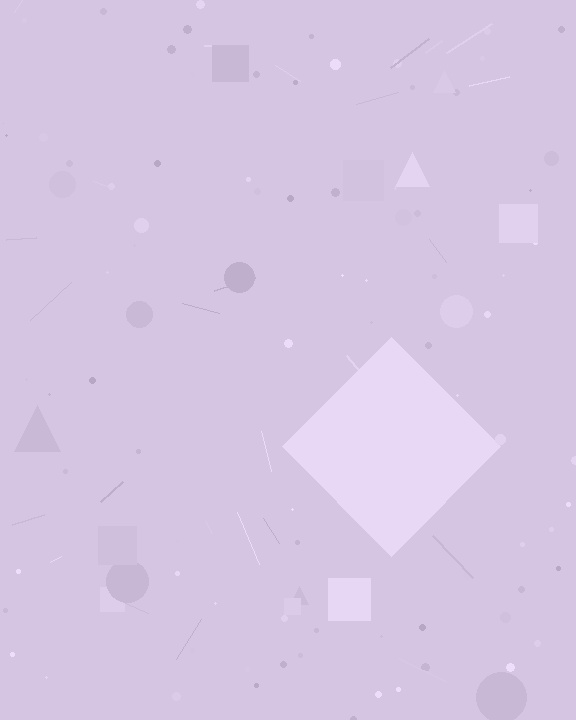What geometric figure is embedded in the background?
A diamond is embedded in the background.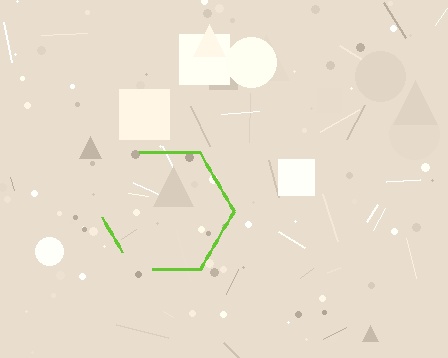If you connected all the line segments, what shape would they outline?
They would outline a hexagon.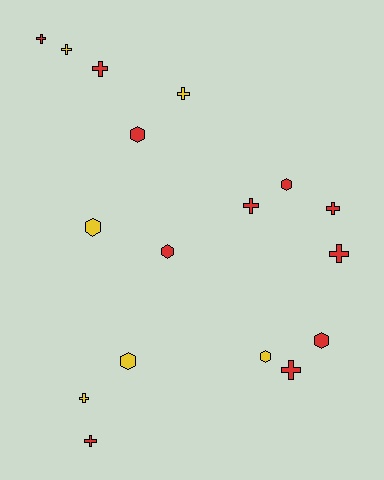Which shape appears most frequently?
Cross, with 10 objects.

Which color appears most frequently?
Red, with 11 objects.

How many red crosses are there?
There are 7 red crosses.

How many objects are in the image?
There are 17 objects.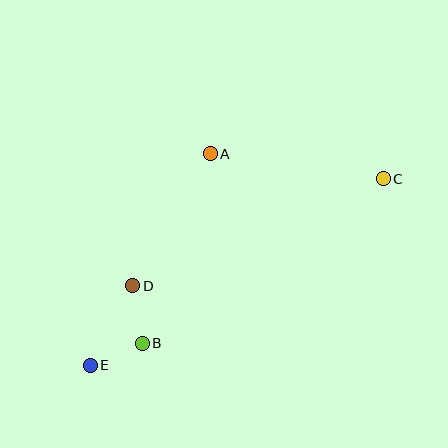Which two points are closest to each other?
Points B and E are closest to each other.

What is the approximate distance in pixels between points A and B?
The distance between A and B is approximately 201 pixels.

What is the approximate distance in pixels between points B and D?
The distance between B and D is approximately 58 pixels.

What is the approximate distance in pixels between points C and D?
The distance between C and D is approximately 272 pixels.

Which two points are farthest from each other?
Points C and E are farthest from each other.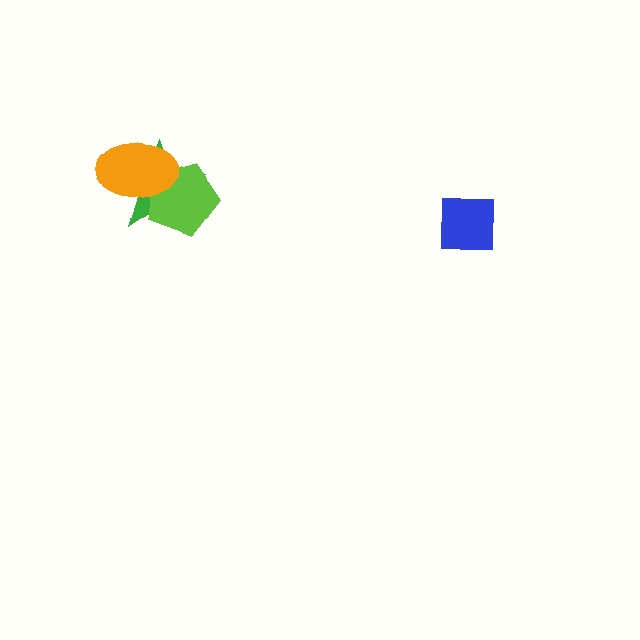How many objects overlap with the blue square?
0 objects overlap with the blue square.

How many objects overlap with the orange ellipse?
2 objects overlap with the orange ellipse.